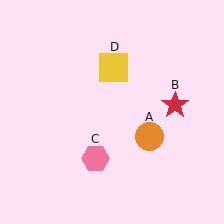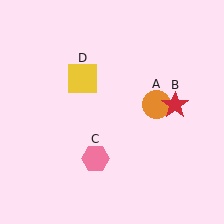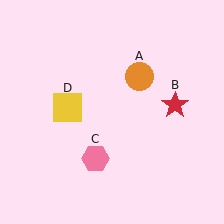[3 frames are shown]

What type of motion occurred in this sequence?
The orange circle (object A), yellow square (object D) rotated counterclockwise around the center of the scene.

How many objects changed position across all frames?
2 objects changed position: orange circle (object A), yellow square (object D).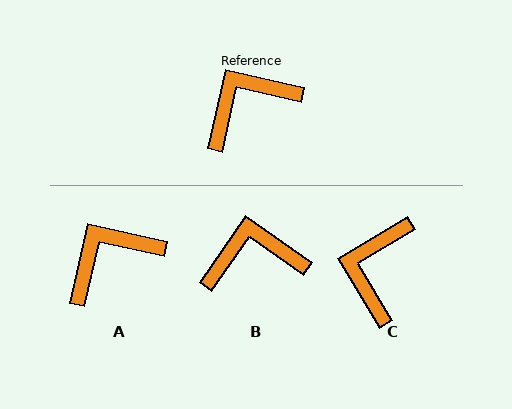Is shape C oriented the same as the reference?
No, it is off by about 44 degrees.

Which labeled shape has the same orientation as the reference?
A.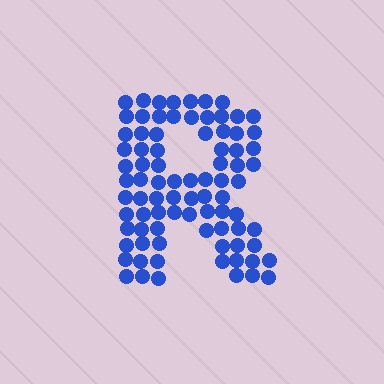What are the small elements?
The small elements are circles.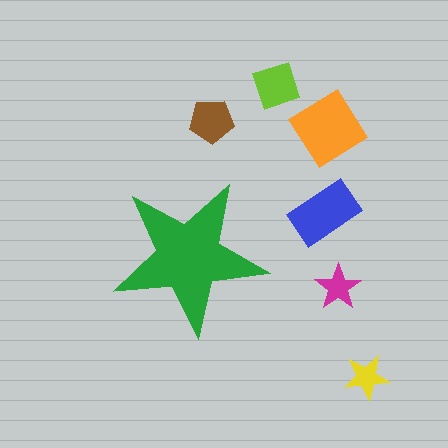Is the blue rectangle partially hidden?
No, the blue rectangle is fully visible.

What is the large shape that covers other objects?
A green star.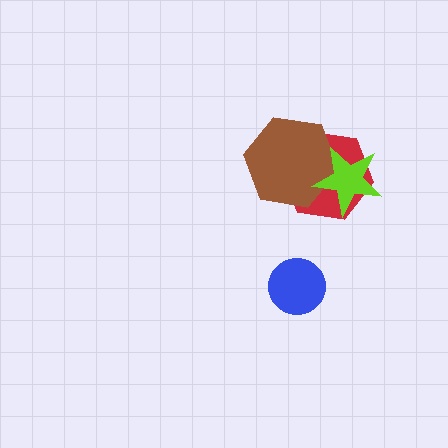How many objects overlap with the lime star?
2 objects overlap with the lime star.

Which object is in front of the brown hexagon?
The lime star is in front of the brown hexagon.